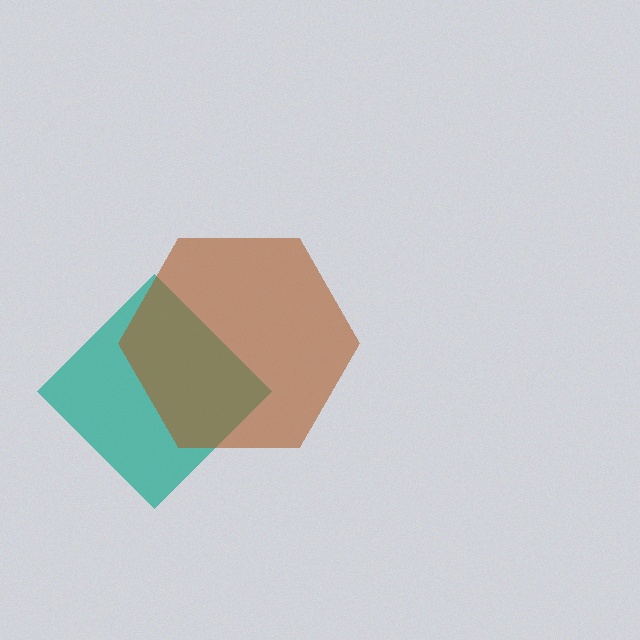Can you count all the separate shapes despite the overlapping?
Yes, there are 2 separate shapes.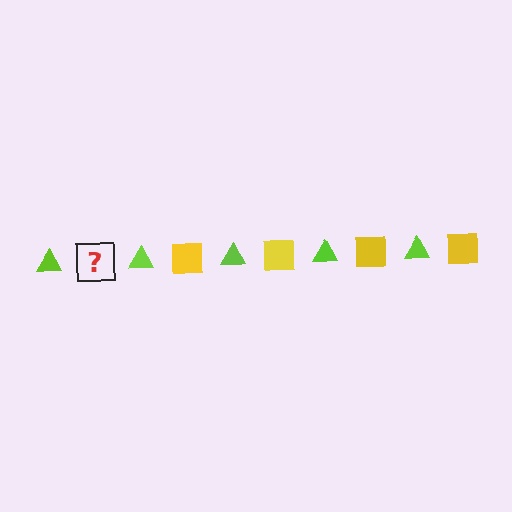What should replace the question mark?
The question mark should be replaced with a yellow square.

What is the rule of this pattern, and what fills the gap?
The rule is that the pattern alternates between lime triangle and yellow square. The gap should be filled with a yellow square.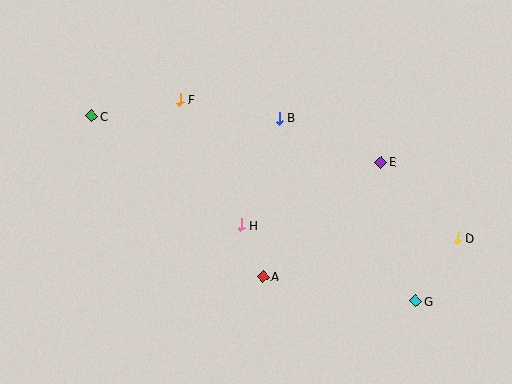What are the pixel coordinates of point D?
Point D is at (458, 238).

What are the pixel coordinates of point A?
Point A is at (263, 277).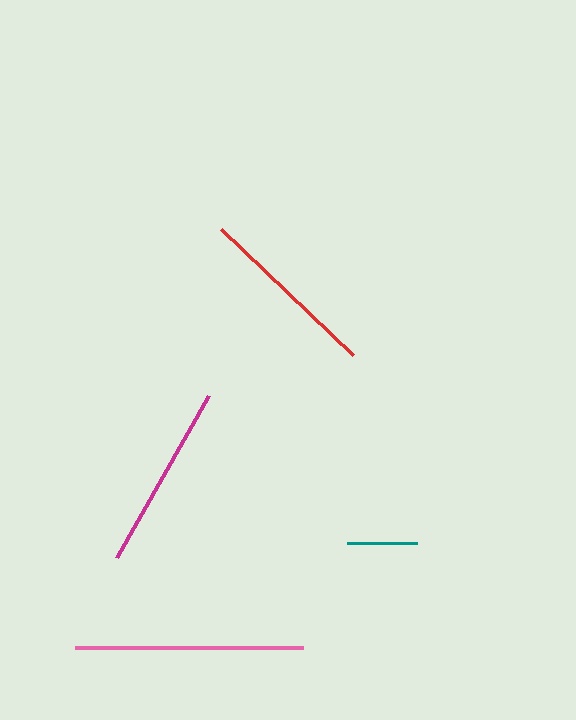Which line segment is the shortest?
The teal line is the shortest at approximately 71 pixels.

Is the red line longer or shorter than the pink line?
The pink line is longer than the red line.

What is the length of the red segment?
The red segment is approximately 182 pixels long.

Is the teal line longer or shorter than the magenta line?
The magenta line is longer than the teal line.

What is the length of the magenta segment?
The magenta segment is approximately 186 pixels long.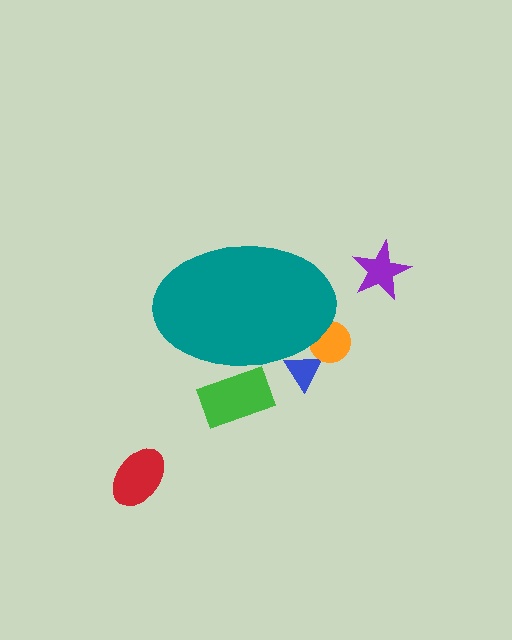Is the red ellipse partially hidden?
No, the red ellipse is fully visible.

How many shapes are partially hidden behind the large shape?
3 shapes are partially hidden.